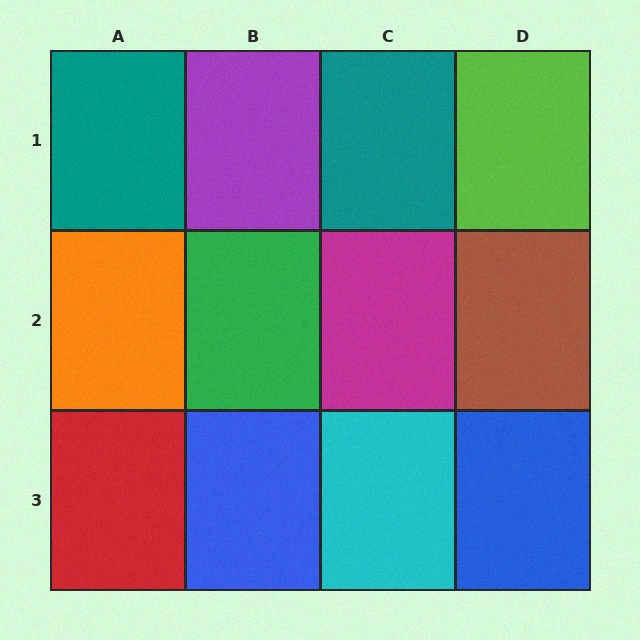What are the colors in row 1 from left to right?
Teal, purple, teal, lime.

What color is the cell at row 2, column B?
Green.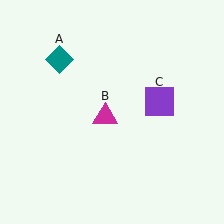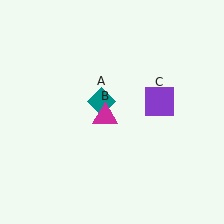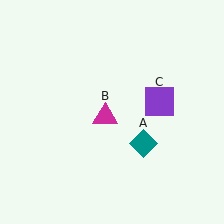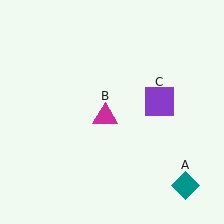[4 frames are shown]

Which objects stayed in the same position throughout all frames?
Magenta triangle (object B) and purple square (object C) remained stationary.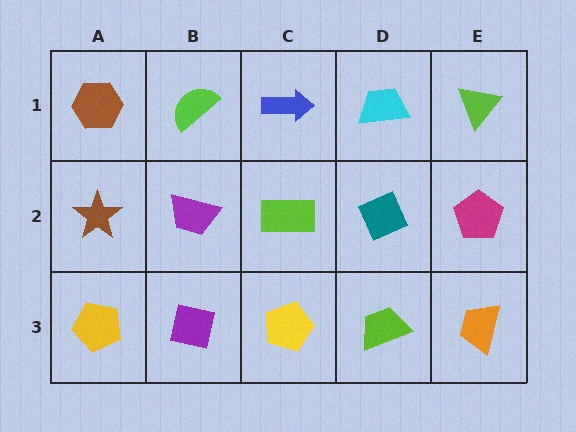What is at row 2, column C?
A lime rectangle.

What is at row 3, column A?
A yellow pentagon.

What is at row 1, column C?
A blue arrow.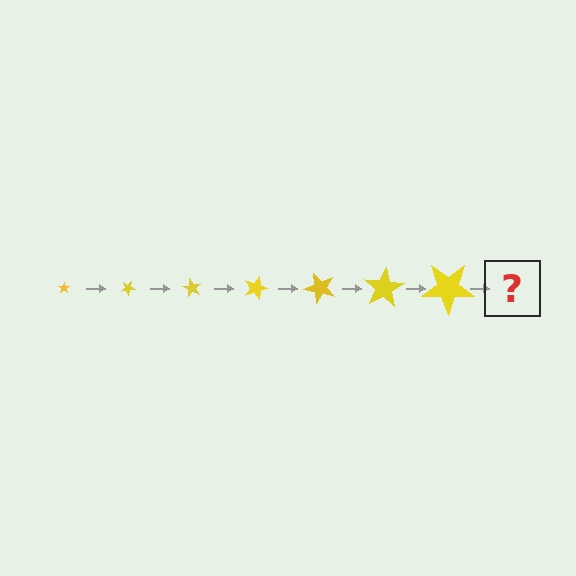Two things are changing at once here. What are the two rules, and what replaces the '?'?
The two rules are that the star grows larger each step and it rotates 30 degrees each step. The '?' should be a star, larger than the previous one and rotated 210 degrees from the start.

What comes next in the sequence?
The next element should be a star, larger than the previous one and rotated 210 degrees from the start.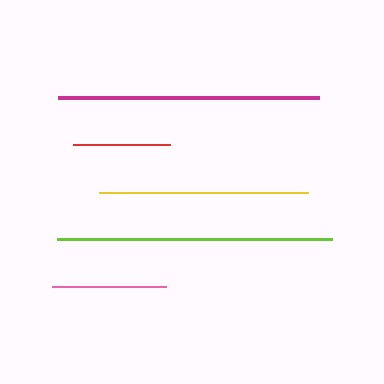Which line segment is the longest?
The lime line is the longest at approximately 275 pixels.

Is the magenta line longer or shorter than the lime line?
The lime line is longer than the magenta line.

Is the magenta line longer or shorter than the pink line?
The magenta line is longer than the pink line.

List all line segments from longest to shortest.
From longest to shortest: lime, magenta, yellow, pink, red.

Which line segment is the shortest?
The red line is the shortest at approximately 97 pixels.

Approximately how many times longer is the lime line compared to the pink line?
The lime line is approximately 2.4 times the length of the pink line.